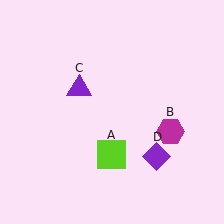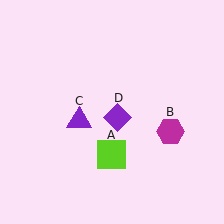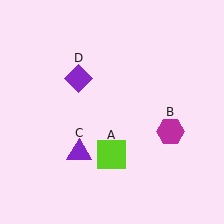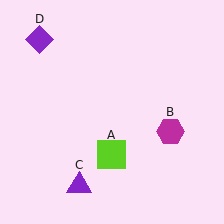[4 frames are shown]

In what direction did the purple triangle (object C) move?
The purple triangle (object C) moved down.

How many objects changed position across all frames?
2 objects changed position: purple triangle (object C), purple diamond (object D).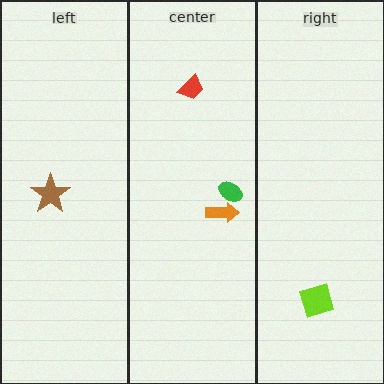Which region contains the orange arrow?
The center region.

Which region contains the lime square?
The right region.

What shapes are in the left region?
The brown star.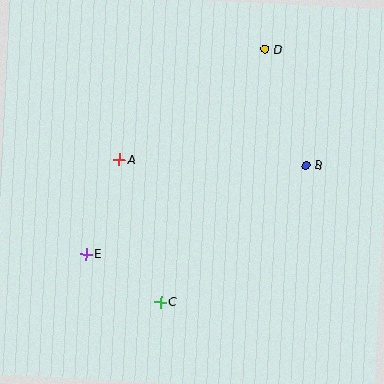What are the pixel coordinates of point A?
Point A is at (119, 160).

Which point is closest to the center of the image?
Point A at (119, 160) is closest to the center.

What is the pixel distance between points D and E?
The distance between D and E is 272 pixels.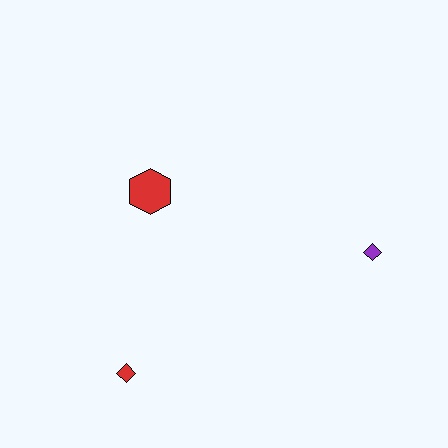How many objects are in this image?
There are 3 objects.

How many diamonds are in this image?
There are 2 diamonds.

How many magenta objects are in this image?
There are no magenta objects.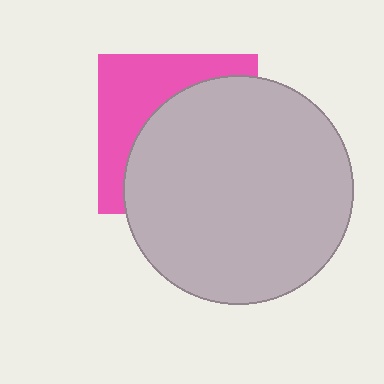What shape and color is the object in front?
The object in front is a light gray circle.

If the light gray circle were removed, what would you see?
You would see the complete pink square.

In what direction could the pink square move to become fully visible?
The pink square could move toward the upper-left. That would shift it out from behind the light gray circle entirely.